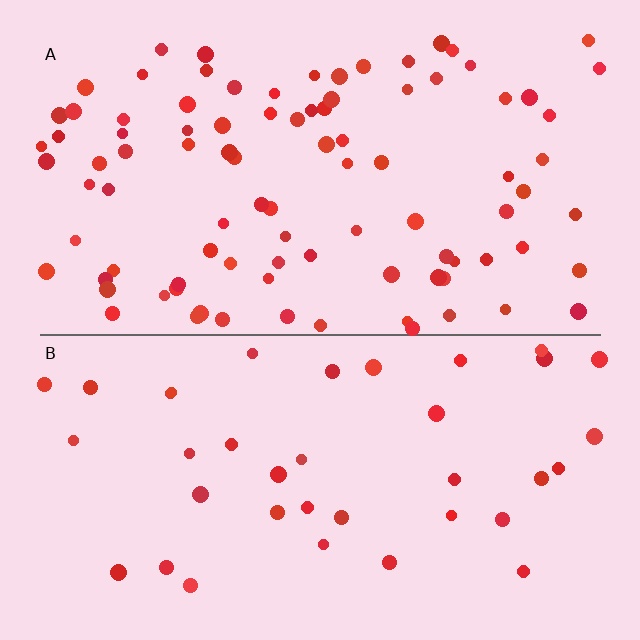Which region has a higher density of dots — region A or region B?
A (the top).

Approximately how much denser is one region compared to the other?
Approximately 2.5× — region A over region B.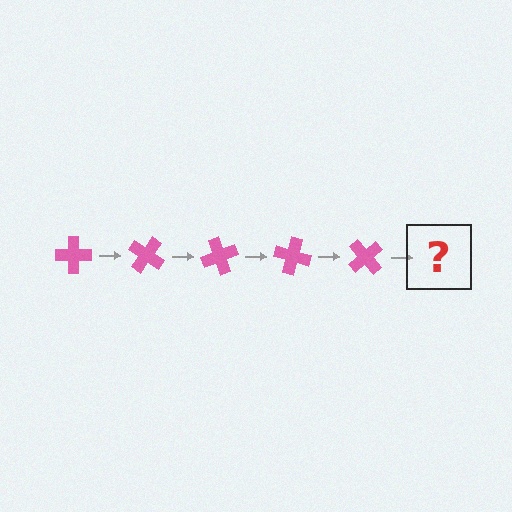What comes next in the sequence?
The next element should be a pink cross rotated 175 degrees.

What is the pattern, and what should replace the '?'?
The pattern is that the cross rotates 35 degrees each step. The '?' should be a pink cross rotated 175 degrees.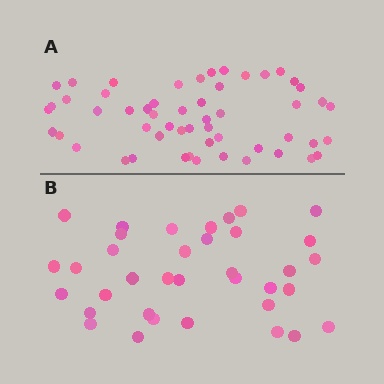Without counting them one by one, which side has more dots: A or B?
Region A (the top region) has more dots.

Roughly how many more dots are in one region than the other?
Region A has approximately 20 more dots than region B.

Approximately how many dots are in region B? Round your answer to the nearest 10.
About 40 dots. (The exact count is 36, which rounds to 40.)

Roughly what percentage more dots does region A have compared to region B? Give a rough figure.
About 50% more.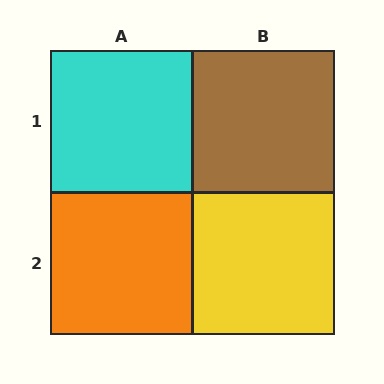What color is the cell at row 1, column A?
Cyan.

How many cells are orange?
1 cell is orange.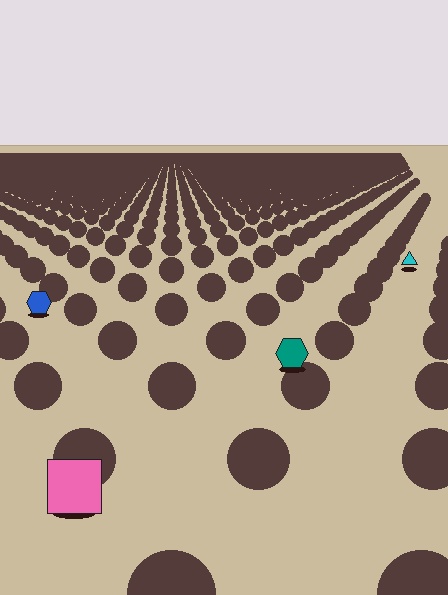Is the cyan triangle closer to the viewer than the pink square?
No. The pink square is closer — you can tell from the texture gradient: the ground texture is coarser near it.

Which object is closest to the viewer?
The pink square is closest. The texture marks near it are larger and more spread out.